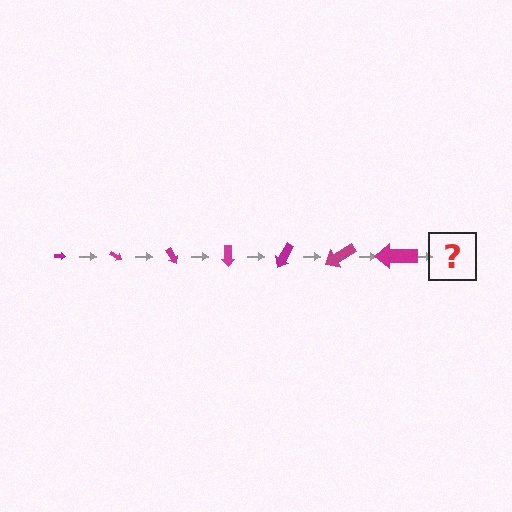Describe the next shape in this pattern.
It should be an arrow, larger than the previous one and rotated 210 degrees from the start.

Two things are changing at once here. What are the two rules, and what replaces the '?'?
The two rules are that the arrow grows larger each step and it rotates 30 degrees each step. The '?' should be an arrow, larger than the previous one and rotated 210 degrees from the start.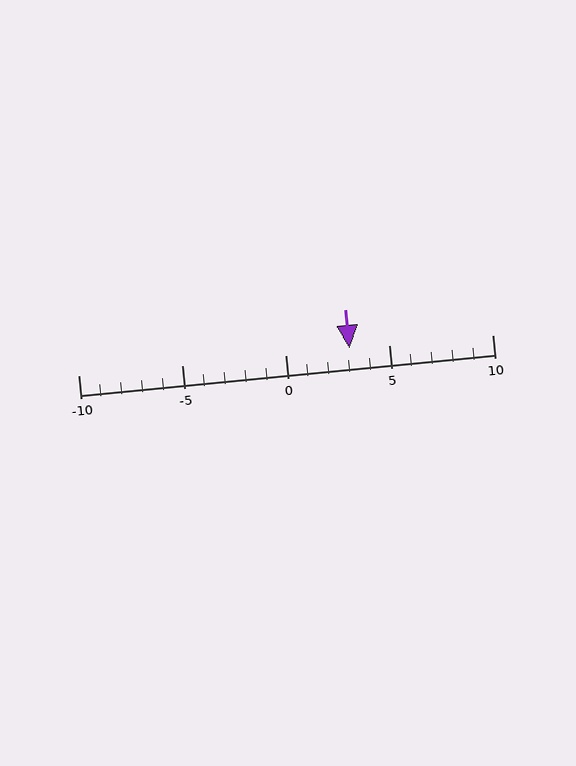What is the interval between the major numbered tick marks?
The major tick marks are spaced 5 units apart.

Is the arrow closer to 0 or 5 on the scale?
The arrow is closer to 5.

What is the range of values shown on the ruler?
The ruler shows values from -10 to 10.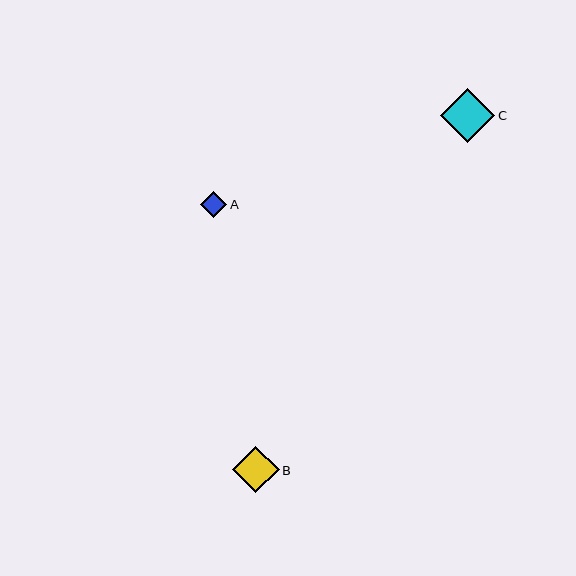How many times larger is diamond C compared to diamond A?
Diamond C is approximately 2.1 times the size of diamond A.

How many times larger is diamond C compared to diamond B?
Diamond C is approximately 1.2 times the size of diamond B.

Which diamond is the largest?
Diamond C is the largest with a size of approximately 54 pixels.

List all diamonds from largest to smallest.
From largest to smallest: C, B, A.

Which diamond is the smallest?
Diamond A is the smallest with a size of approximately 26 pixels.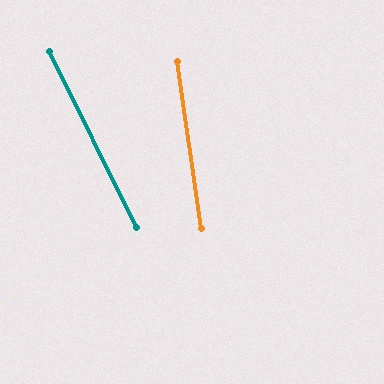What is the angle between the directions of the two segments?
Approximately 18 degrees.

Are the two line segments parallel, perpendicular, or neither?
Neither parallel nor perpendicular — they differ by about 18°.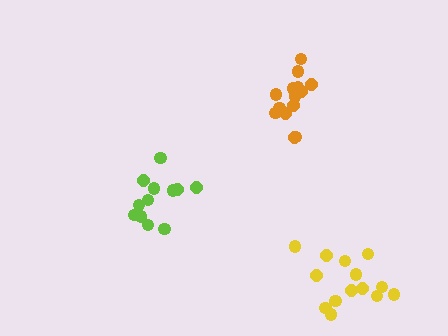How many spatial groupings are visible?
There are 3 spatial groupings.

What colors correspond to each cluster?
The clusters are colored: lime, yellow, orange.